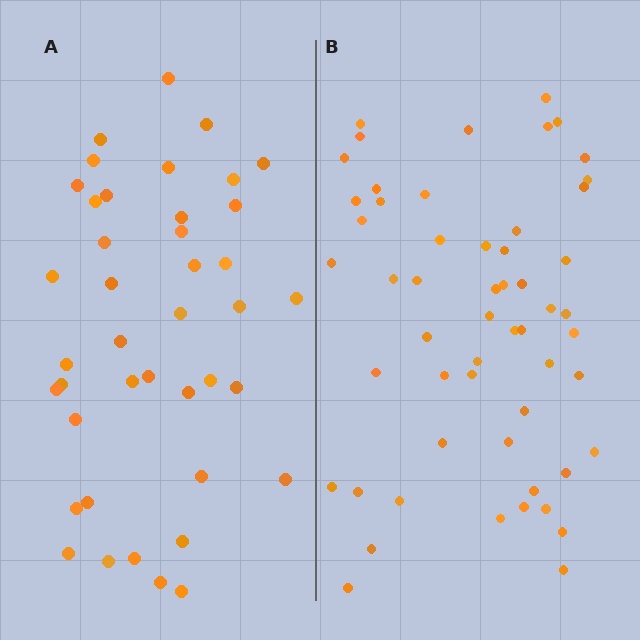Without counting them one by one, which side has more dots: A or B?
Region B (the right region) has more dots.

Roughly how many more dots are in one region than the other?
Region B has approximately 15 more dots than region A.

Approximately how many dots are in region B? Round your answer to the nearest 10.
About 60 dots. (The exact count is 55, which rounds to 60.)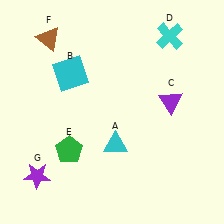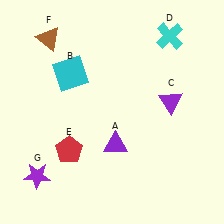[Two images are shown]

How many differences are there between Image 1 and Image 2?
There are 2 differences between the two images.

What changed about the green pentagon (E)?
In Image 1, E is green. In Image 2, it changed to red.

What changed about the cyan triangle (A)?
In Image 1, A is cyan. In Image 2, it changed to purple.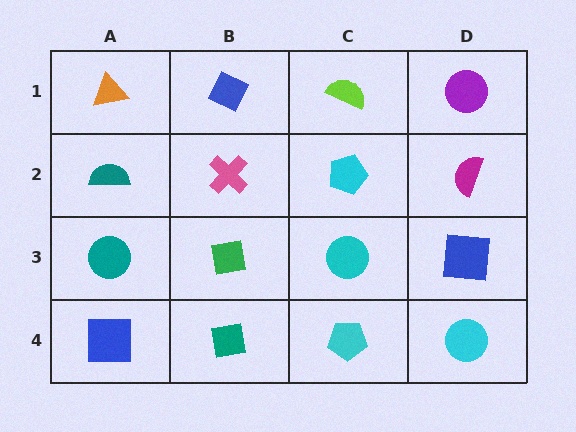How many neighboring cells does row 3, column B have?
4.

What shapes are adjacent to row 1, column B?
A pink cross (row 2, column B), an orange triangle (row 1, column A), a lime semicircle (row 1, column C).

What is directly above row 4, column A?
A teal circle.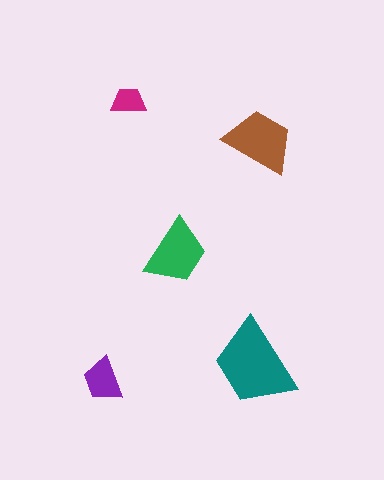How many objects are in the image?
There are 5 objects in the image.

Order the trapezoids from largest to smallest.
the teal one, the brown one, the green one, the purple one, the magenta one.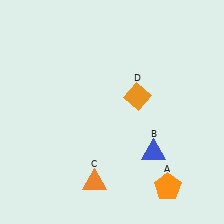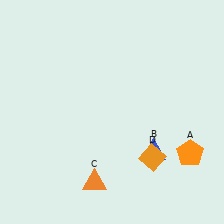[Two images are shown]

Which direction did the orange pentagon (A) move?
The orange pentagon (A) moved up.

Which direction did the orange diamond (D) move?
The orange diamond (D) moved down.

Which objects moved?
The objects that moved are: the orange pentagon (A), the orange diamond (D).